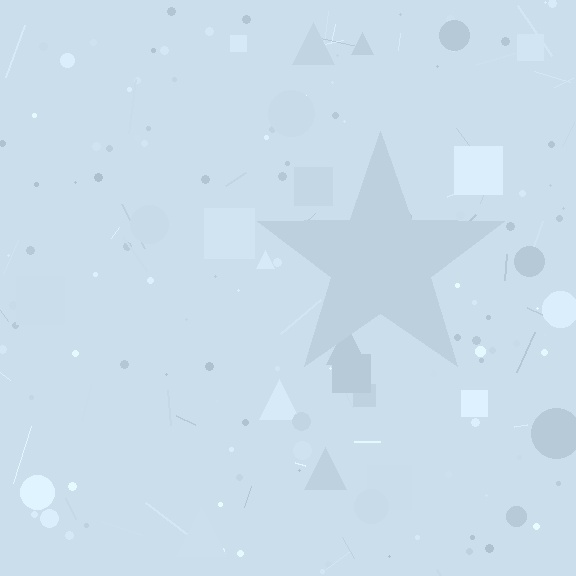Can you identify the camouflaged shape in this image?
The camouflaged shape is a star.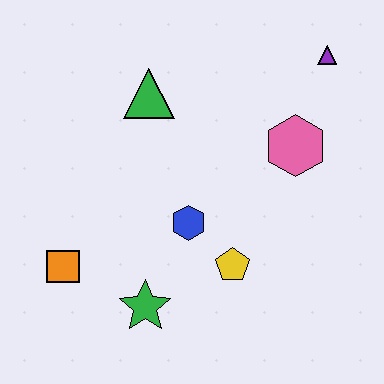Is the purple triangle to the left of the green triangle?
No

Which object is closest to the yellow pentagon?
The blue hexagon is closest to the yellow pentagon.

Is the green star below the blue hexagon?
Yes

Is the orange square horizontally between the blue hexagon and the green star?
No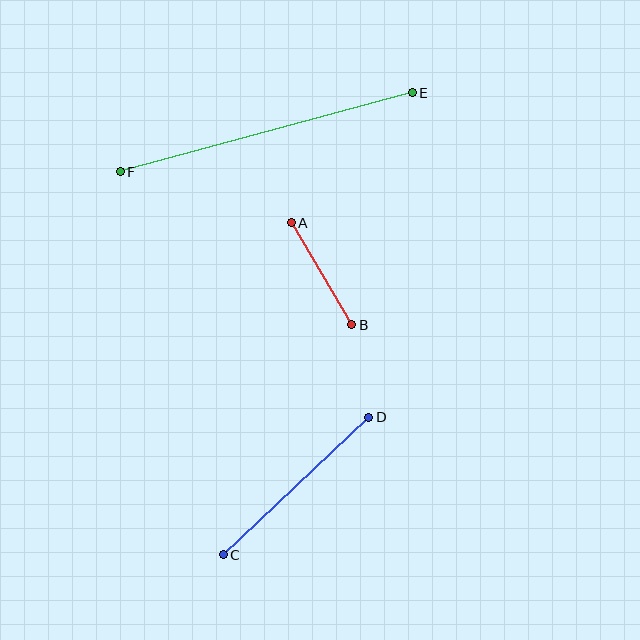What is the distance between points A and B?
The distance is approximately 119 pixels.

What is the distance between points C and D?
The distance is approximately 200 pixels.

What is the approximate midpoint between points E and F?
The midpoint is at approximately (266, 132) pixels.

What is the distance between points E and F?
The distance is approximately 302 pixels.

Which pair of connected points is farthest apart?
Points E and F are farthest apart.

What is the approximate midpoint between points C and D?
The midpoint is at approximately (296, 486) pixels.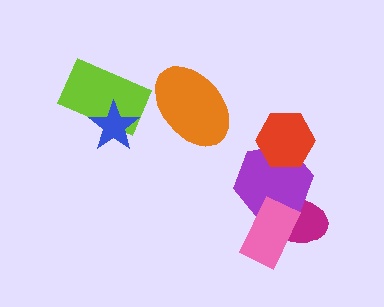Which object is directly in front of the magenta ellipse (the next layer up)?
The purple hexagon is directly in front of the magenta ellipse.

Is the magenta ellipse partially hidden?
Yes, it is partially covered by another shape.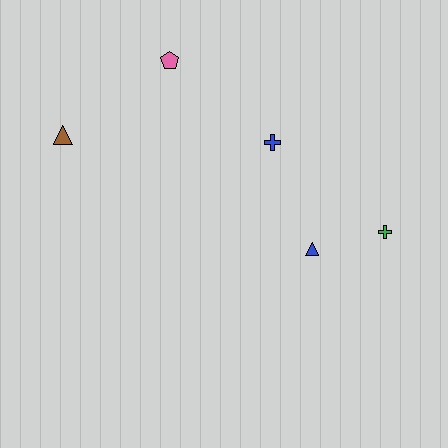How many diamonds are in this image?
There are no diamonds.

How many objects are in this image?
There are 5 objects.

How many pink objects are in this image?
There is 1 pink object.